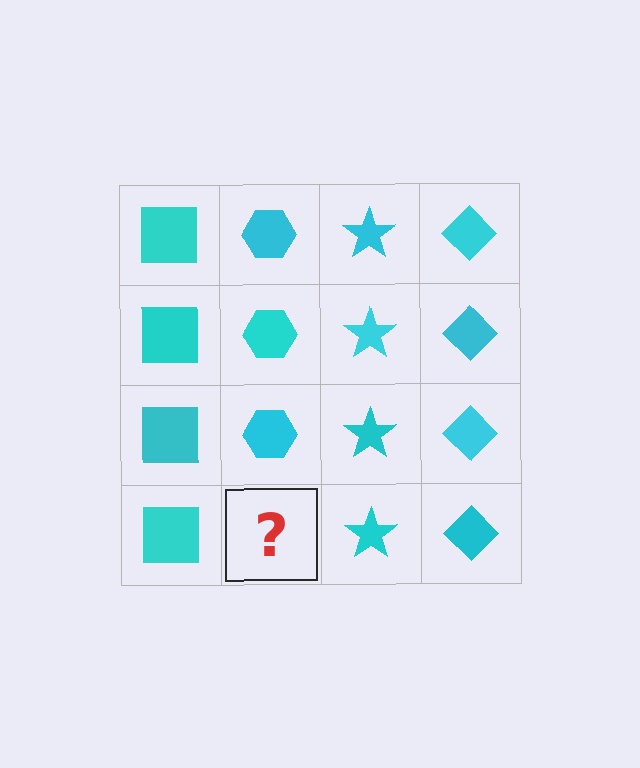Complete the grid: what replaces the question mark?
The question mark should be replaced with a cyan hexagon.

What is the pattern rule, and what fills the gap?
The rule is that each column has a consistent shape. The gap should be filled with a cyan hexagon.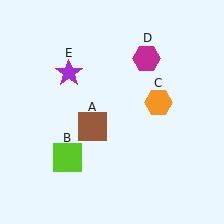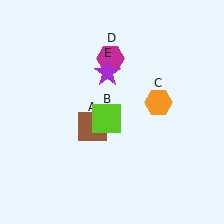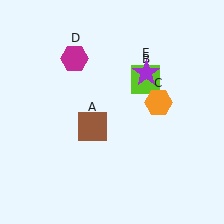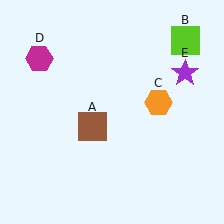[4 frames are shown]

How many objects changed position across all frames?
3 objects changed position: lime square (object B), magenta hexagon (object D), purple star (object E).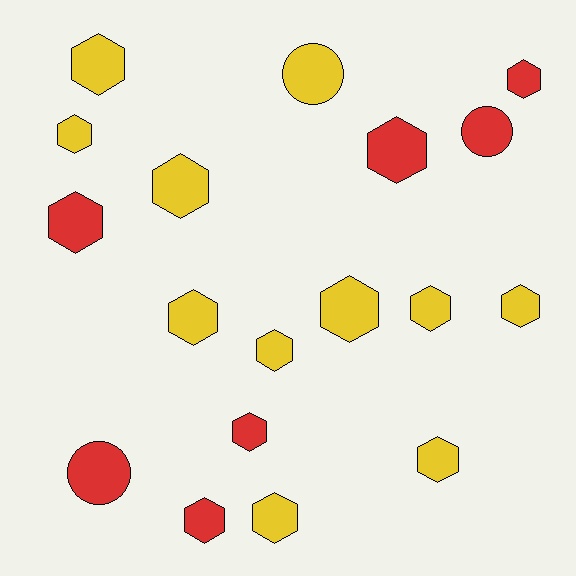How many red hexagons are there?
There are 5 red hexagons.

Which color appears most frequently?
Yellow, with 11 objects.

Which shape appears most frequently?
Hexagon, with 15 objects.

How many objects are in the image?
There are 18 objects.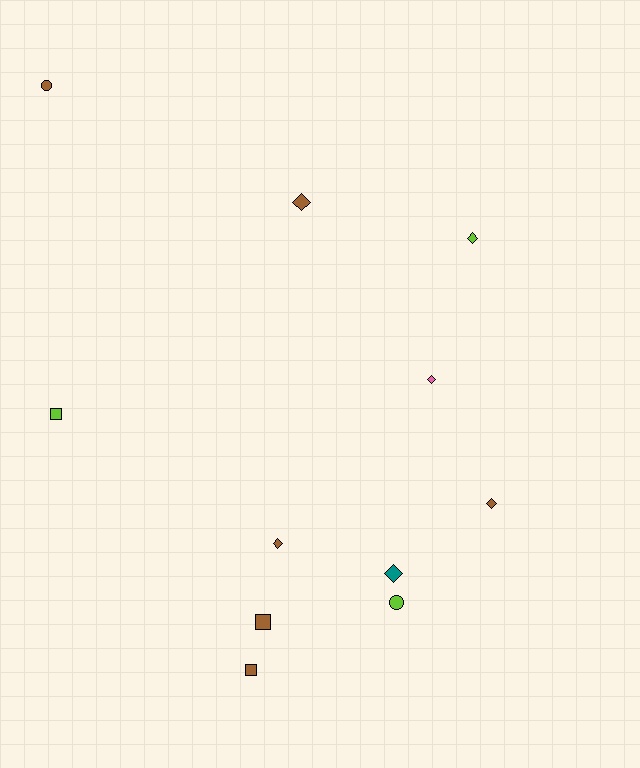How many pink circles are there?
There are no pink circles.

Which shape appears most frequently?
Diamond, with 6 objects.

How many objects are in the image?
There are 11 objects.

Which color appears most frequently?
Brown, with 6 objects.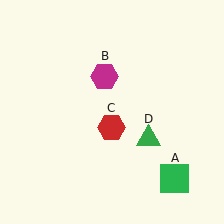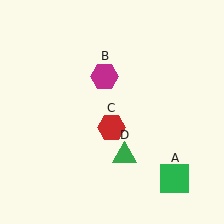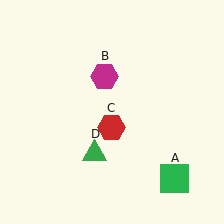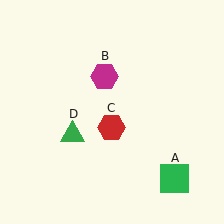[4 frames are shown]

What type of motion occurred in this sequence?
The green triangle (object D) rotated clockwise around the center of the scene.